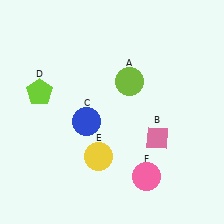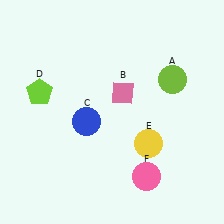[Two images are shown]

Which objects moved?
The objects that moved are: the lime circle (A), the pink diamond (B), the yellow circle (E).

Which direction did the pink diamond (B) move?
The pink diamond (B) moved up.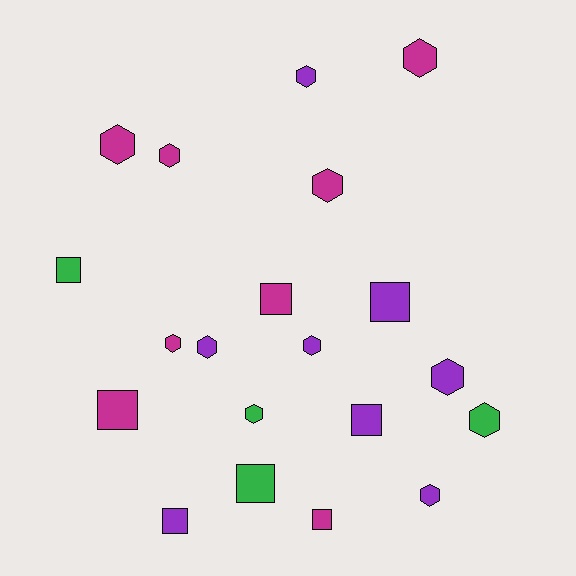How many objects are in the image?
There are 20 objects.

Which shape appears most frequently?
Hexagon, with 12 objects.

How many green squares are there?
There are 2 green squares.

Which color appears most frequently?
Purple, with 8 objects.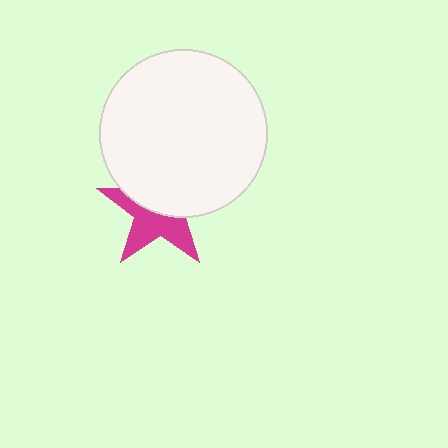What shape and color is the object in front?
The object in front is a white circle.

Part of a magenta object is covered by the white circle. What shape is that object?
It is a star.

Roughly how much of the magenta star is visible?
About half of it is visible (roughly 49%).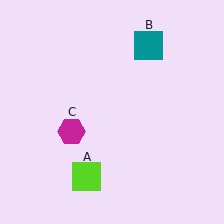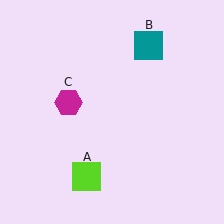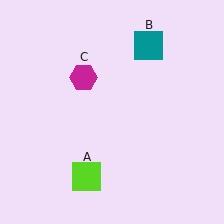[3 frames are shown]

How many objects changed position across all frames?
1 object changed position: magenta hexagon (object C).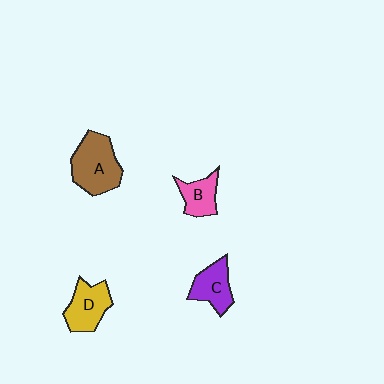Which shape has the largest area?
Shape A (brown).